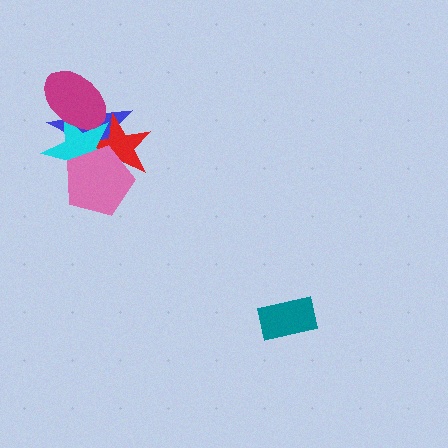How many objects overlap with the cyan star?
4 objects overlap with the cyan star.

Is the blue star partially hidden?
Yes, it is partially covered by another shape.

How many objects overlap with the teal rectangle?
0 objects overlap with the teal rectangle.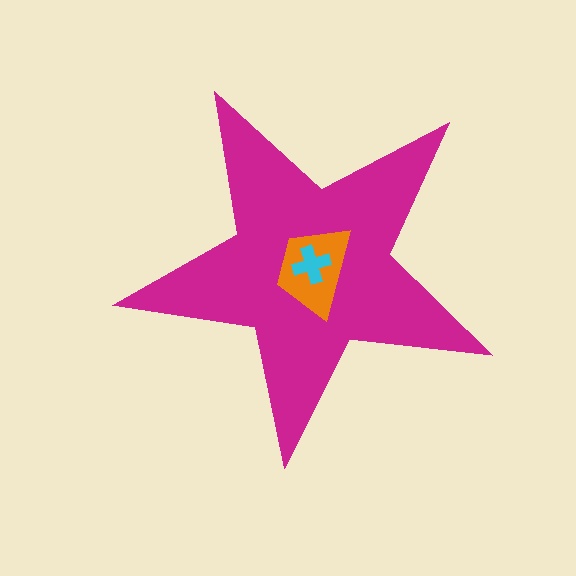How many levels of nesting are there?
3.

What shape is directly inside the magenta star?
The orange trapezoid.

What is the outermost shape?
The magenta star.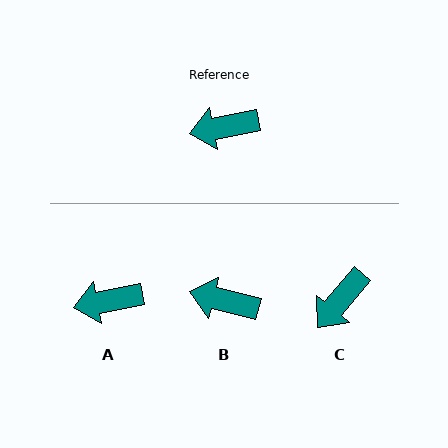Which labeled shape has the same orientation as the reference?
A.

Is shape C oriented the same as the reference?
No, it is off by about 39 degrees.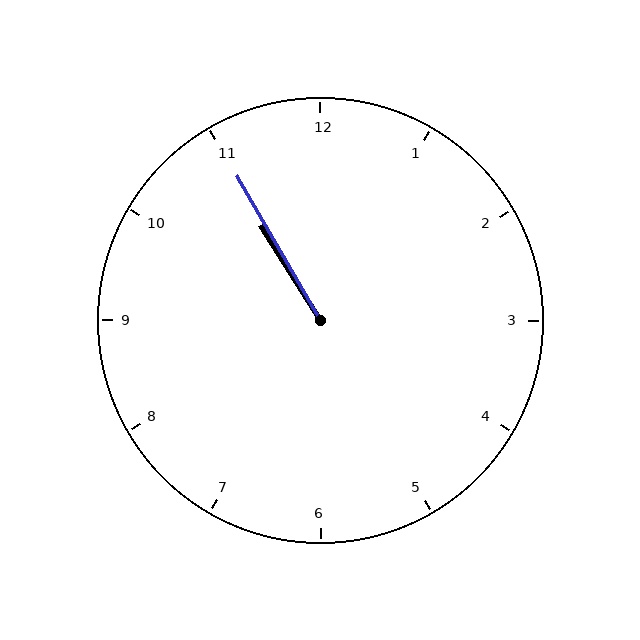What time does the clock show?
10:55.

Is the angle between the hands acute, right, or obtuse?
It is acute.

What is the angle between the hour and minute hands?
Approximately 2 degrees.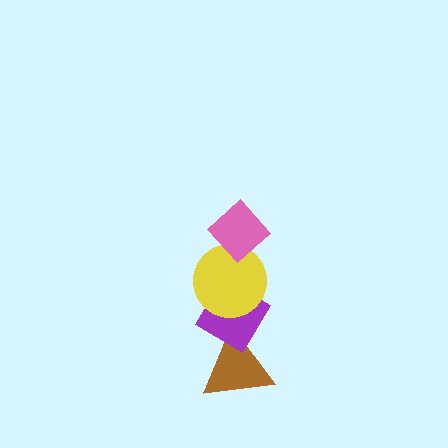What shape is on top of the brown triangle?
The purple diamond is on top of the brown triangle.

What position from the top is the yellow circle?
The yellow circle is 2nd from the top.